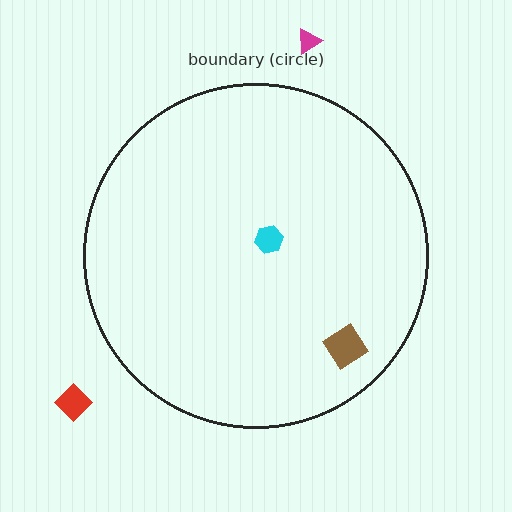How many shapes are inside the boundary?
2 inside, 2 outside.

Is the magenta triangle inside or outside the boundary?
Outside.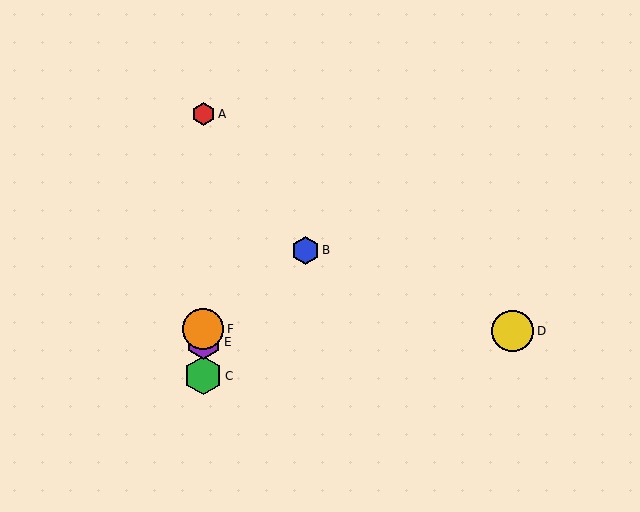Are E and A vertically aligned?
Yes, both are at x≈203.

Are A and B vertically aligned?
No, A is at x≈203 and B is at x≈305.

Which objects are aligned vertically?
Objects A, C, E, F are aligned vertically.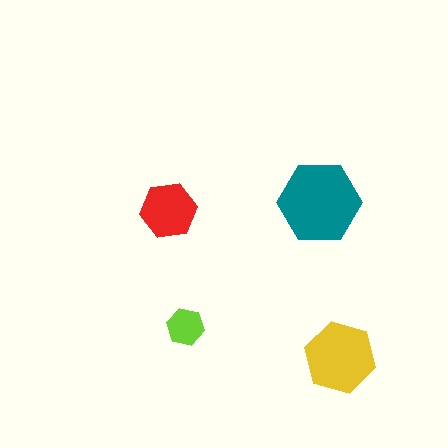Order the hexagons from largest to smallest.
the teal one, the yellow one, the red one, the lime one.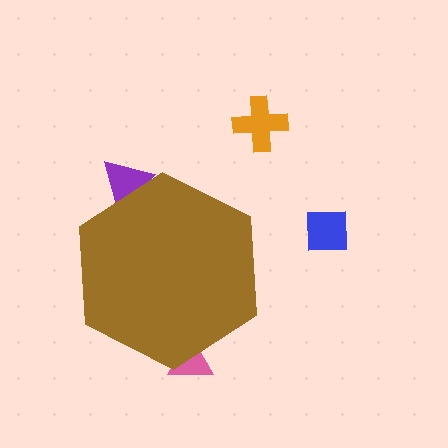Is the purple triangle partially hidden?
Yes, the purple triangle is partially hidden behind the brown hexagon.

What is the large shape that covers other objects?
A brown hexagon.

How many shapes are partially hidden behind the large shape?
2 shapes are partially hidden.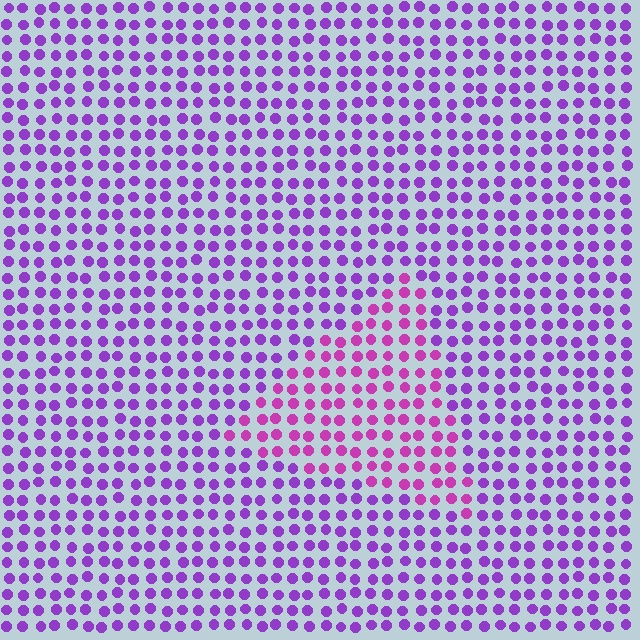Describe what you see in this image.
The image is filled with small purple elements in a uniform arrangement. A triangle-shaped region is visible where the elements are tinted to a slightly different hue, forming a subtle color boundary.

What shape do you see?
I see a triangle.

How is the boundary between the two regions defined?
The boundary is defined purely by a slight shift in hue (about 32 degrees). Spacing, size, and orientation are identical on both sides.